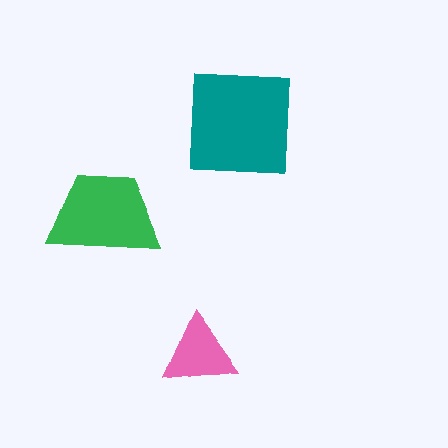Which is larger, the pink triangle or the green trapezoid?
The green trapezoid.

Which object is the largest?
The teal square.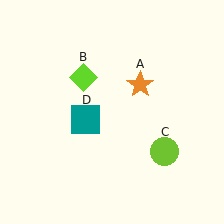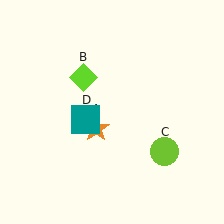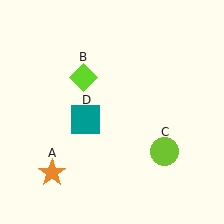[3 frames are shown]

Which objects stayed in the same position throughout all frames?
Lime diamond (object B) and lime circle (object C) and teal square (object D) remained stationary.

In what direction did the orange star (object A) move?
The orange star (object A) moved down and to the left.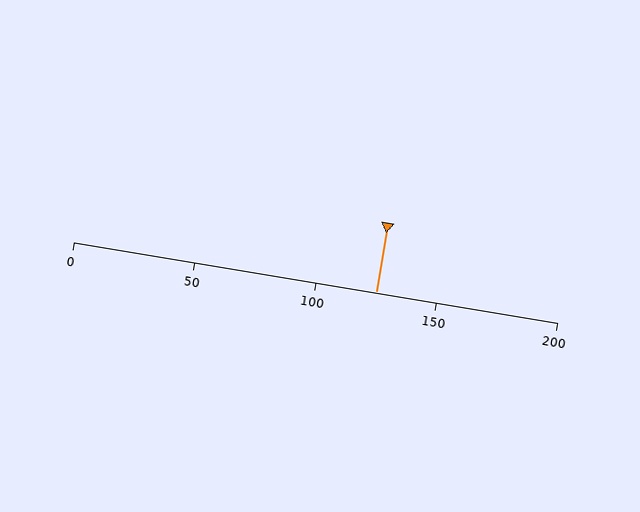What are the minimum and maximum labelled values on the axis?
The axis runs from 0 to 200.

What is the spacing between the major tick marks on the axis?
The major ticks are spaced 50 apart.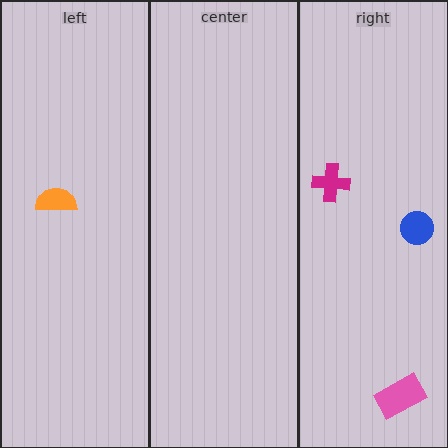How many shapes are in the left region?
1.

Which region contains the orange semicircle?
The left region.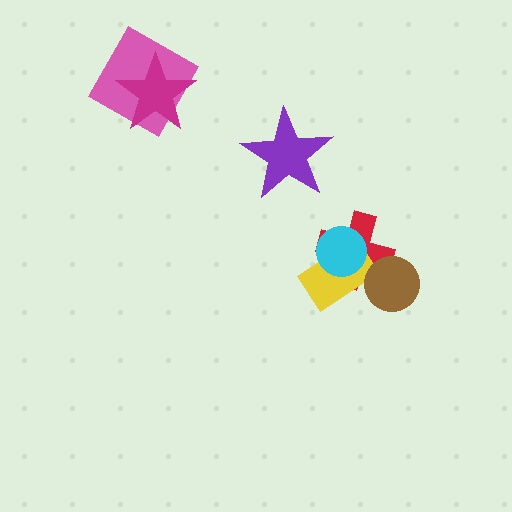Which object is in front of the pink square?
The magenta star is in front of the pink square.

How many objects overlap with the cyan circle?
2 objects overlap with the cyan circle.